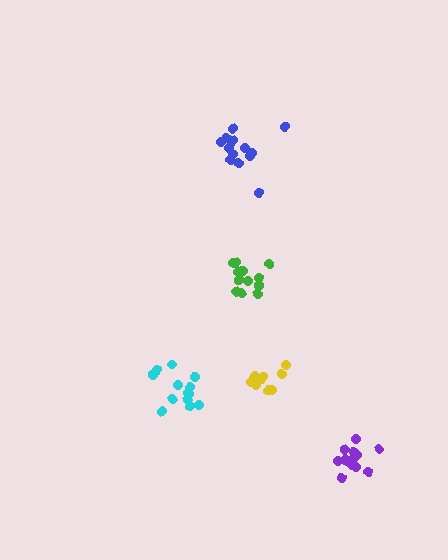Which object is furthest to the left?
The cyan cluster is leftmost.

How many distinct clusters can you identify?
There are 5 distinct clusters.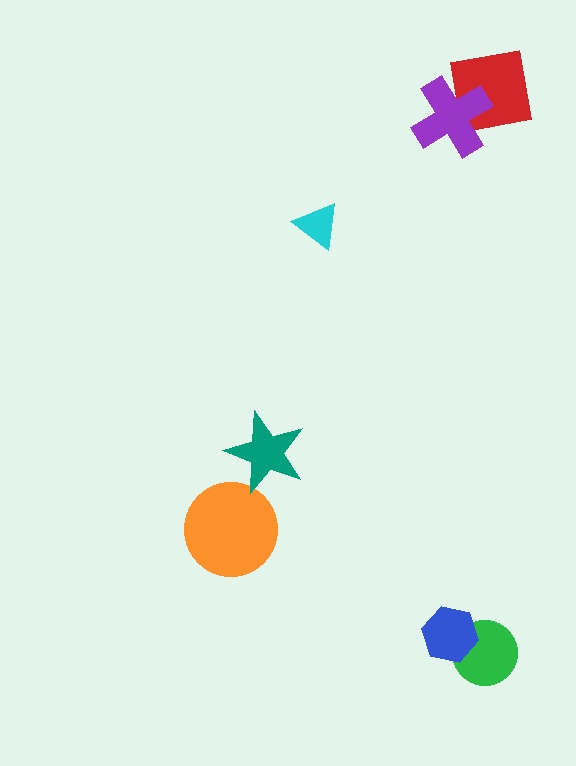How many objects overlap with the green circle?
1 object overlaps with the green circle.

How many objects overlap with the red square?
1 object overlaps with the red square.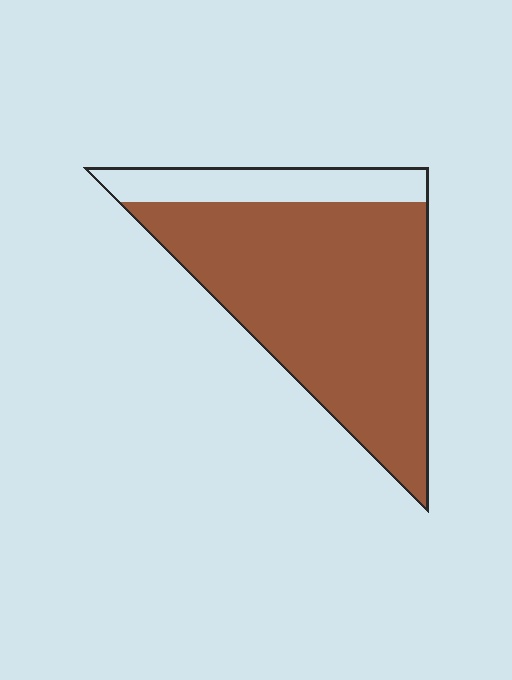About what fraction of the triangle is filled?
About four fifths (4/5).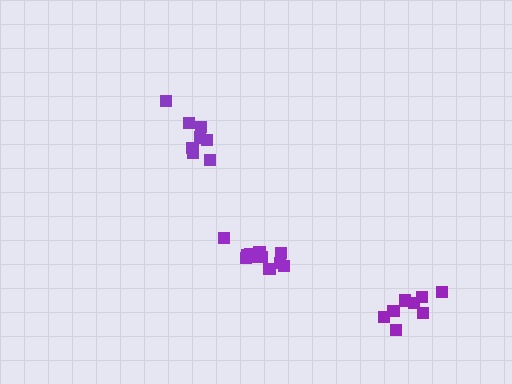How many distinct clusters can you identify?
There are 3 distinct clusters.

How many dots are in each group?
Group 1: 8 dots, Group 2: 11 dots, Group 3: 8 dots (27 total).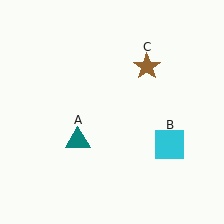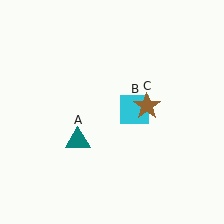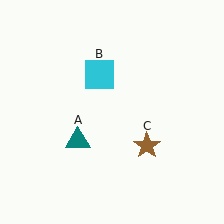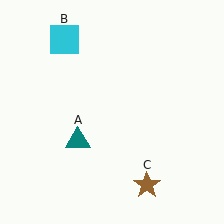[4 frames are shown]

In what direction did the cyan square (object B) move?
The cyan square (object B) moved up and to the left.